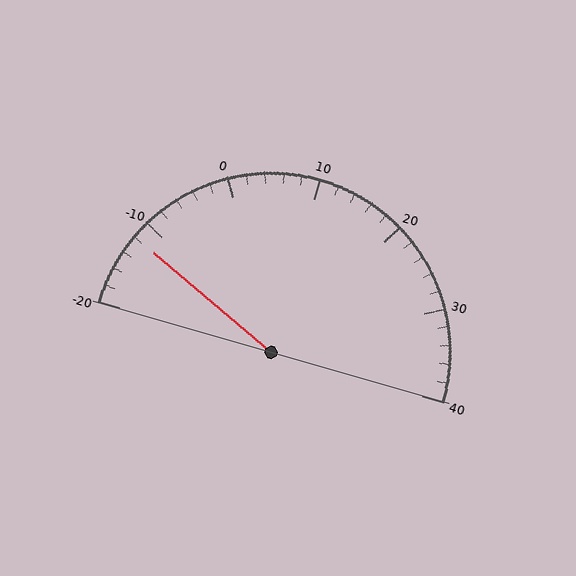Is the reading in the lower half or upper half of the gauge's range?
The reading is in the lower half of the range (-20 to 40).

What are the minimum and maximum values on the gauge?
The gauge ranges from -20 to 40.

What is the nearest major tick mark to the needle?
The nearest major tick mark is -10.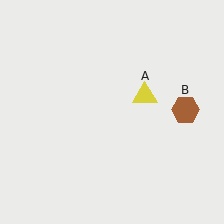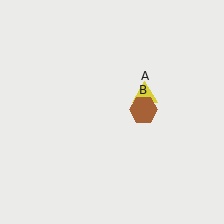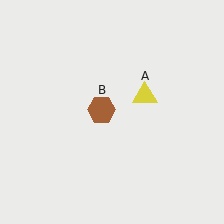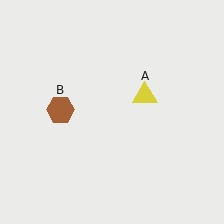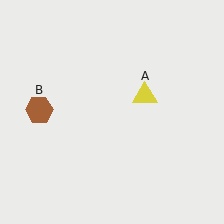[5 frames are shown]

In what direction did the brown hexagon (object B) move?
The brown hexagon (object B) moved left.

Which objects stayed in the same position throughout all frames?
Yellow triangle (object A) remained stationary.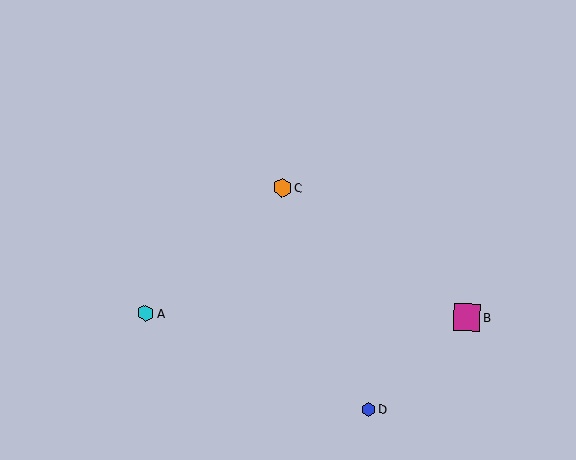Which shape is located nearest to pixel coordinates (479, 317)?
The magenta square (labeled B) at (467, 317) is nearest to that location.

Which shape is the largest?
The magenta square (labeled B) is the largest.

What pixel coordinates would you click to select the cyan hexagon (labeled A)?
Click at (146, 313) to select the cyan hexagon A.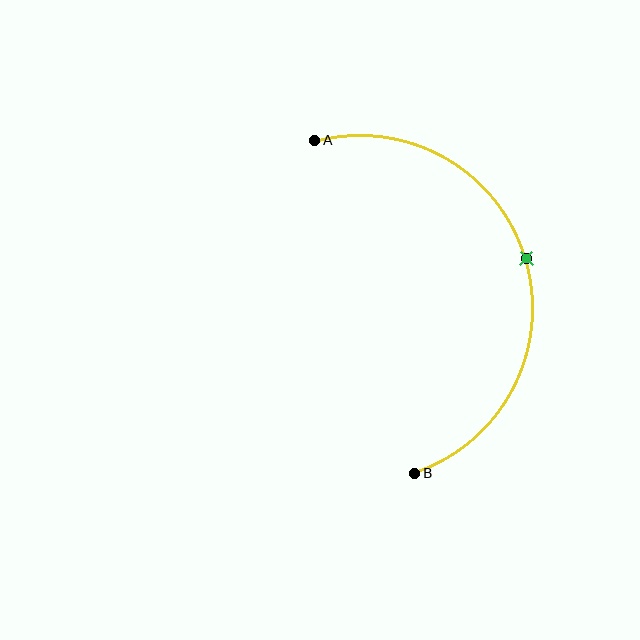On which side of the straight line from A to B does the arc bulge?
The arc bulges to the right of the straight line connecting A and B.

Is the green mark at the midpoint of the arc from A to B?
Yes. The green mark lies on the arc at equal arc-length from both A and B — it is the arc midpoint.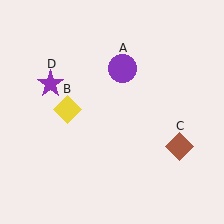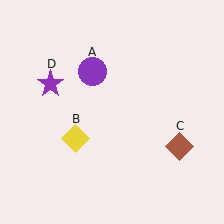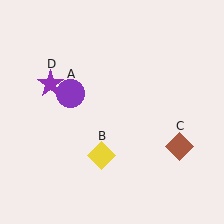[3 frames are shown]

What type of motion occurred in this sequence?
The purple circle (object A), yellow diamond (object B) rotated counterclockwise around the center of the scene.